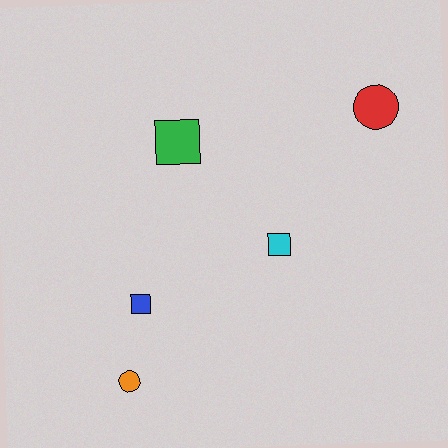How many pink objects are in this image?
There are no pink objects.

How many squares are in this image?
There are 3 squares.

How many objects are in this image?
There are 5 objects.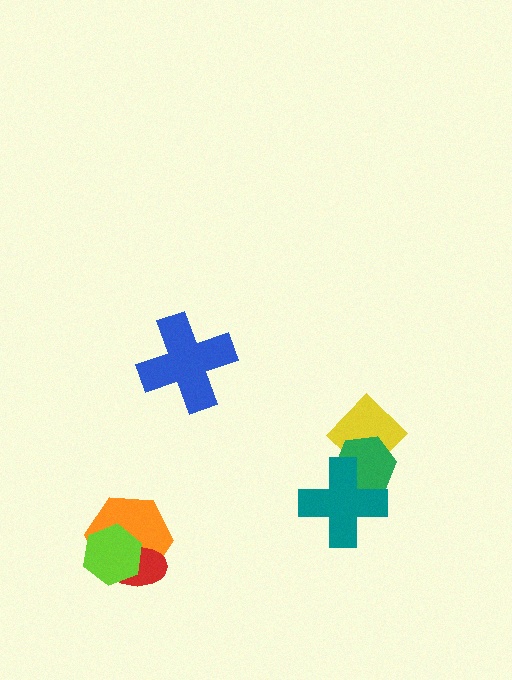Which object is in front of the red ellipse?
The lime hexagon is in front of the red ellipse.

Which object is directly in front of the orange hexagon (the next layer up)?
The red ellipse is directly in front of the orange hexagon.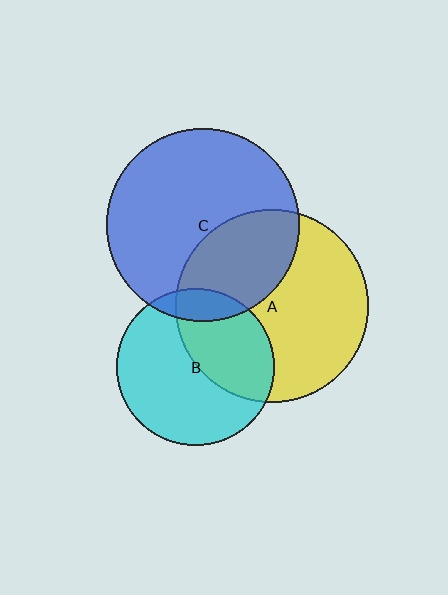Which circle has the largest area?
Circle C (blue).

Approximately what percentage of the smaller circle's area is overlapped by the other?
Approximately 10%.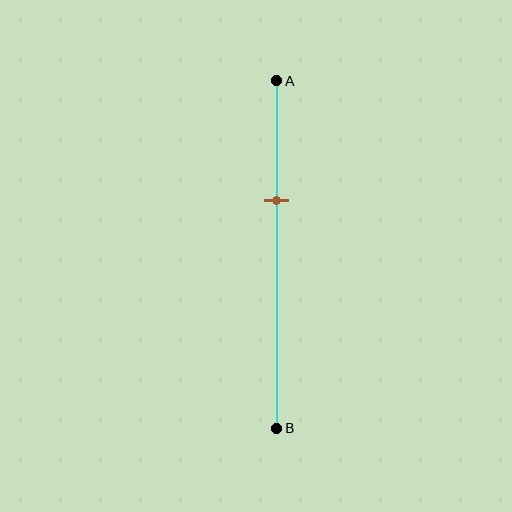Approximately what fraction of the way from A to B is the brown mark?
The brown mark is approximately 35% of the way from A to B.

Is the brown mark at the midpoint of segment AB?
No, the mark is at about 35% from A, not at the 50% midpoint.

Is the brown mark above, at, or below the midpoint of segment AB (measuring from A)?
The brown mark is above the midpoint of segment AB.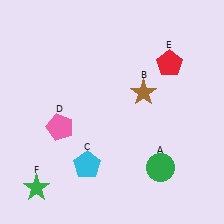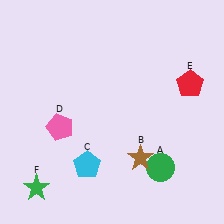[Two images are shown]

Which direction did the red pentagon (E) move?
The red pentagon (E) moved right.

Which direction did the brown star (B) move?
The brown star (B) moved down.